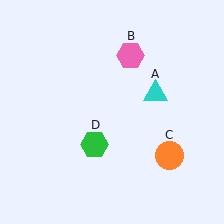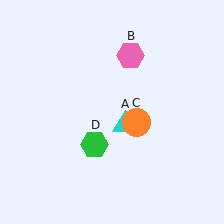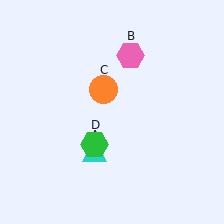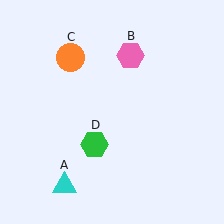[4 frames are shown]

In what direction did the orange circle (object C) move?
The orange circle (object C) moved up and to the left.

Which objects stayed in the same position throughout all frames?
Pink hexagon (object B) and green hexagon (object D) remained stationary.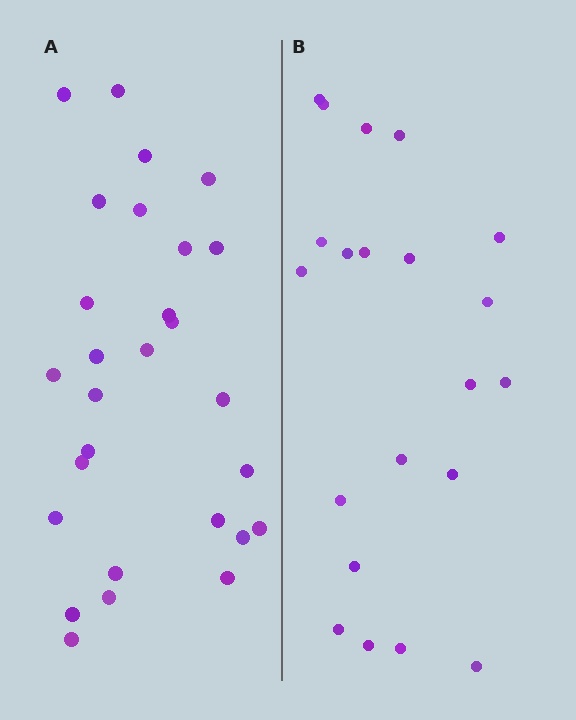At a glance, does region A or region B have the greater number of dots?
Region A (the left region) has more dots.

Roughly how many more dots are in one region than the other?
Region A has roughly 8 or so more dots than region B.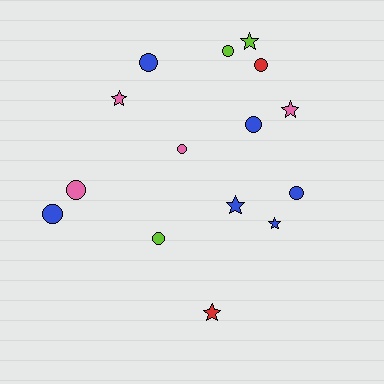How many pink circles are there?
There are 2 pink circles.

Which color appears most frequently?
Blue, with 6 objects.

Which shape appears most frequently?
Circle, with 9 objects.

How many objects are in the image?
There are 15 objects.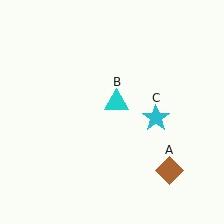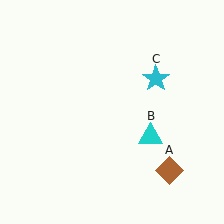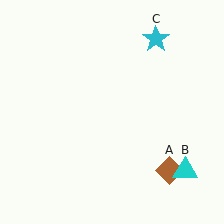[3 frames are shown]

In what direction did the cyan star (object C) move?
The cyan star (object C) moved up.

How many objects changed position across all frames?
2 objects changed position: cyan triangle (object B), cyan star (object C).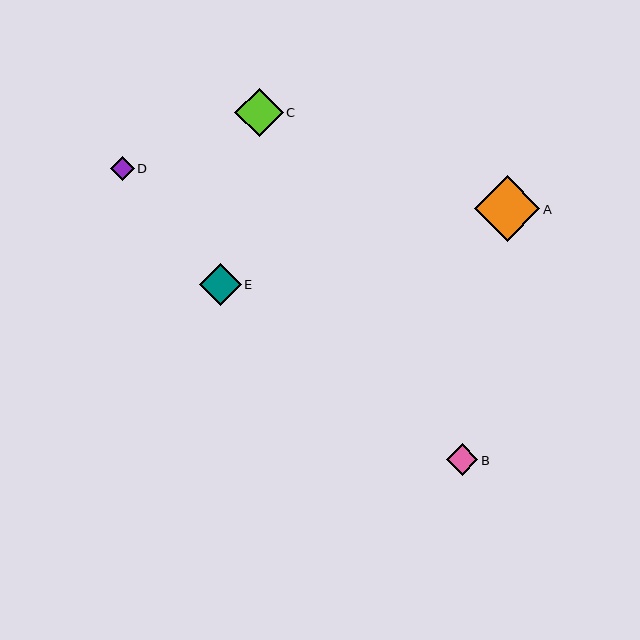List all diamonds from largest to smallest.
From largest to smallest: A, C, E, B, D.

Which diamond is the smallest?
Diamond D is the smallest with a size of approximately 24 pixels.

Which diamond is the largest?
Diamond A is the largest with a size of approximately 66 pixels.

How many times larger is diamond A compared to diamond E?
Diamond A is approximately 1.6 times the size of diamond E.